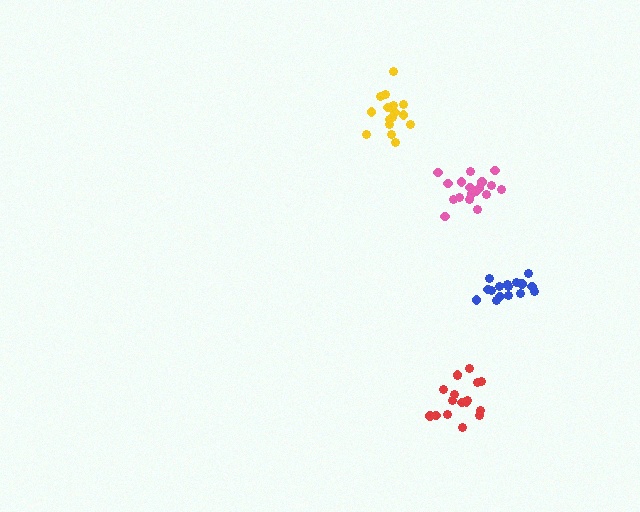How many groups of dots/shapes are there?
There are 4 groups.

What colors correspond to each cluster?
The clusters are colored: pink, yellow, red, blue.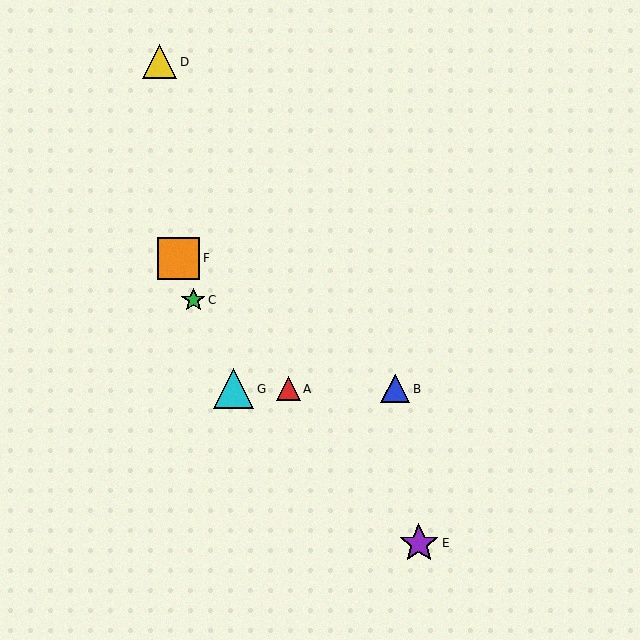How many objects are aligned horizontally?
3 objects (A, B, G) are aligned horizontally.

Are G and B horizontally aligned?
Yes, both are at y≈389.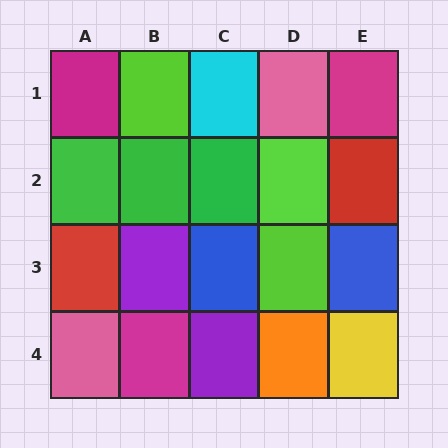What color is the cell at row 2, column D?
Lime.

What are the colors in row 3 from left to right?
Red, purple, blue, lime, blue.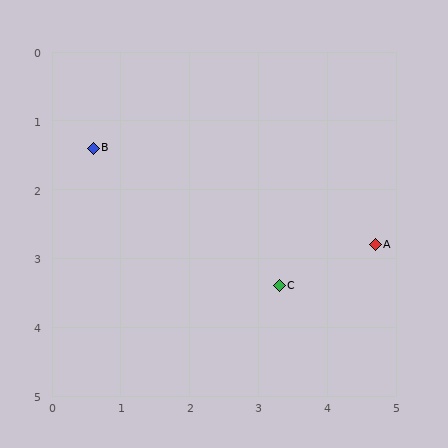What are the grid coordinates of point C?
Point C is at approximately (3.3, 3.4).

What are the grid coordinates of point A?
Point A is at approximately (4.7, 2.8).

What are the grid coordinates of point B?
Point B is at approximately (0.6, 1.4).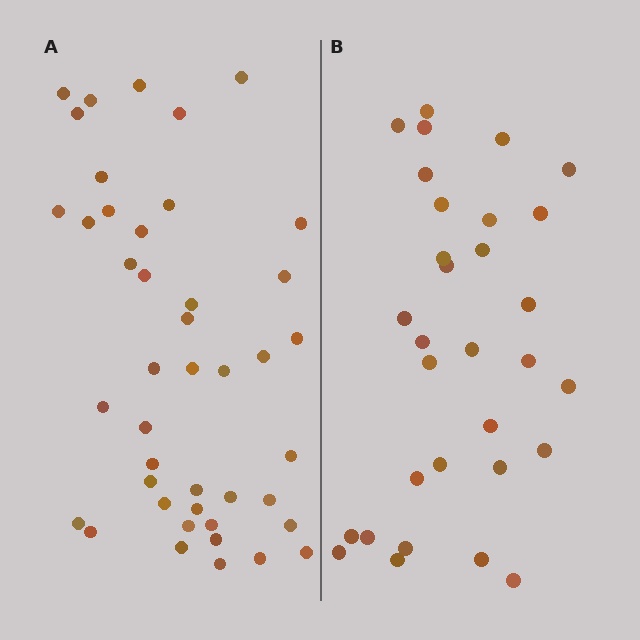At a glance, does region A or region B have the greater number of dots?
Region A (the left region) has more dots.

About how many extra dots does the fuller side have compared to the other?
Region A has roughly 12 or so more dots than region B.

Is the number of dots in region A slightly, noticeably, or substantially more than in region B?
Region A has noticeably more, but not dramatically so. The ratio is roughly 1.4 to 1.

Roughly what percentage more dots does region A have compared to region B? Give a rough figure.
About 40% more.